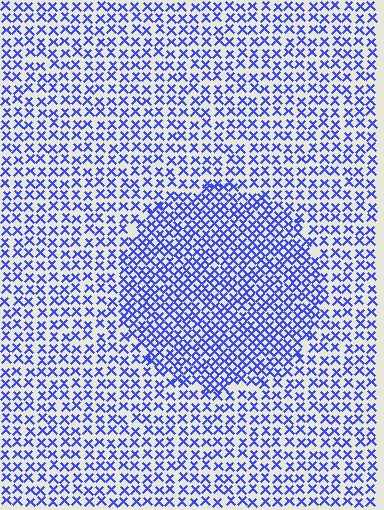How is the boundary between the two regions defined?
The boundary is defined by a change in element density (approximately 1.7x ratio). All elements are the same color, size, and shape.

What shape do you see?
I see a circle.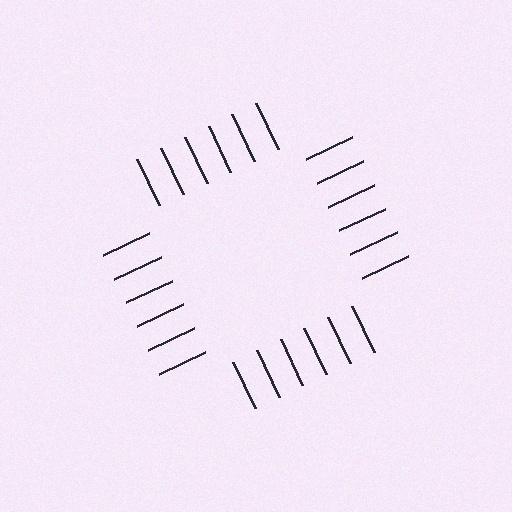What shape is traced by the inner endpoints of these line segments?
An illusory square — the line segments terminate on its edges but no continuous stroke is drawn.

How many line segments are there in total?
24 — 6 along each of the 4 edges.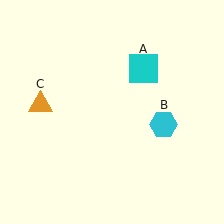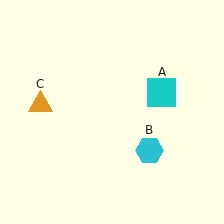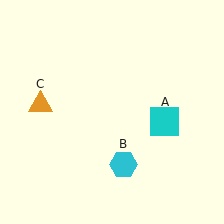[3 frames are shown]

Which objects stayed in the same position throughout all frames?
Orange triangle (object C) remained stationary.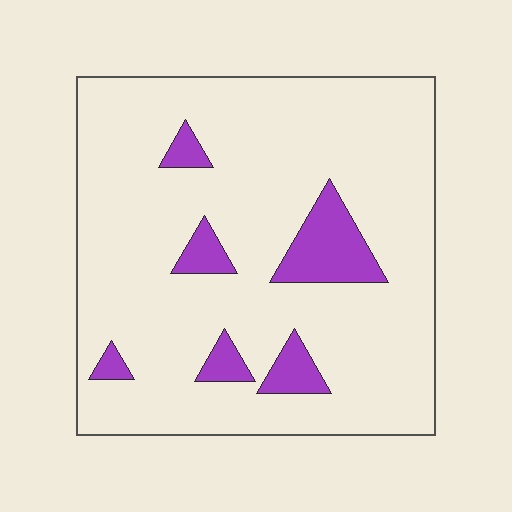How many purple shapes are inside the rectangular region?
6.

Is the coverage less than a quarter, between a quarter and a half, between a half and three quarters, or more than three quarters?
Less than a quarter.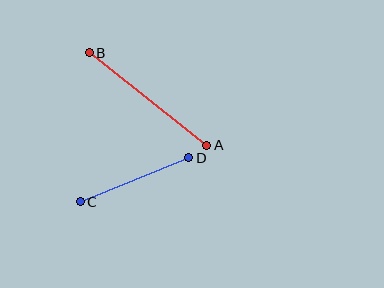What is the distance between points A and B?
The distance is approximately 149 pixels.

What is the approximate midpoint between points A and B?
The midpoint is at approximately (148, 99) pixels.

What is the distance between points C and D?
The distance is approximately 117 pixels.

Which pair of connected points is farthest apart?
Points A and B are farthest apart.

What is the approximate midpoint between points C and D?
The midpoint is at approximately (135, 180) pixels.